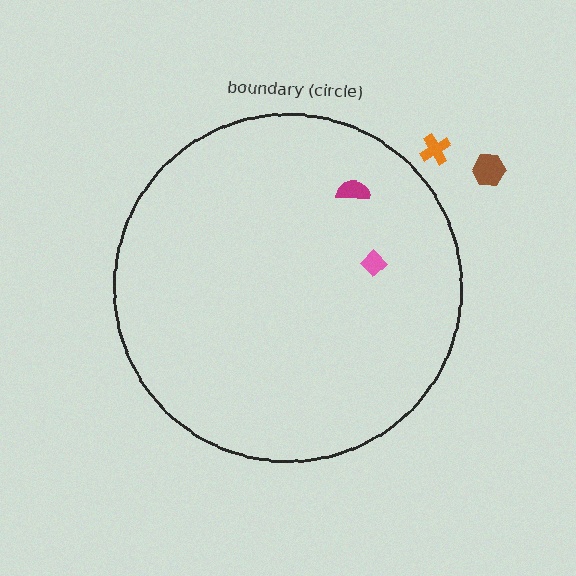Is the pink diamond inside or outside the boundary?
Inside.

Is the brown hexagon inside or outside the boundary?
Outside.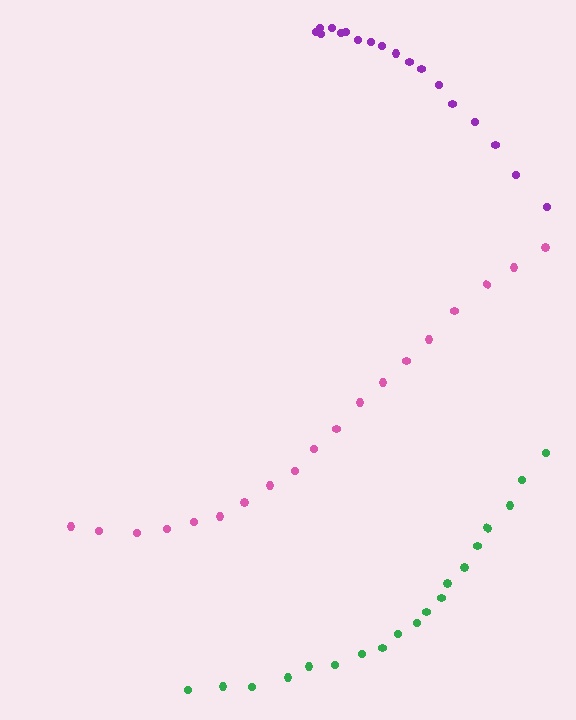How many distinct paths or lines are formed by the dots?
There are 3 distinct paths.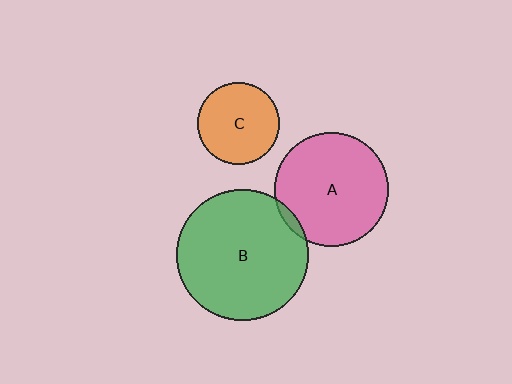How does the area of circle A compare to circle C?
Approximately 1.9 times.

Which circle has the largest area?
Circle B (green).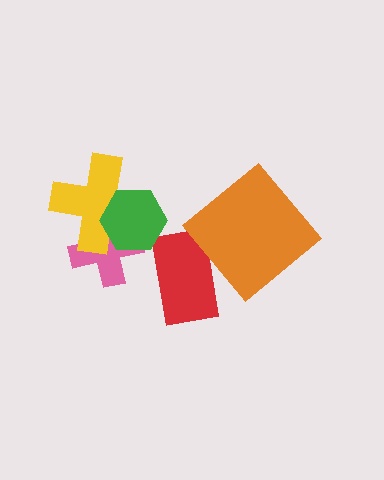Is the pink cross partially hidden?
Yes, it is partially covered by another shape.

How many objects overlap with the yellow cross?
2 objects overlap with the yellow cross.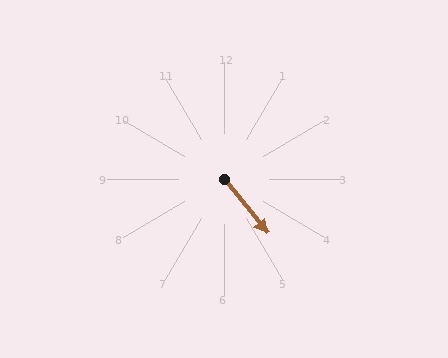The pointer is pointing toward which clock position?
Roughly 5 o'clock.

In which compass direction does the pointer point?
Southeast.